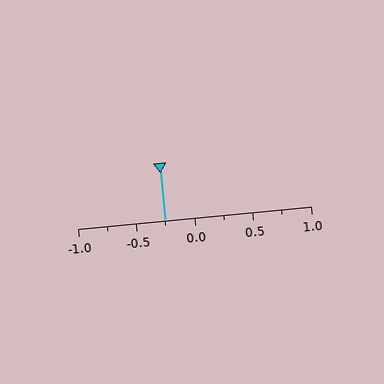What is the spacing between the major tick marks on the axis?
The major ticks are spaced 0.5 apart.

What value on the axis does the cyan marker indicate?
The marker indicates approximately -0.25.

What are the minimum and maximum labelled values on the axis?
The axis runs from -1.0 to 1.0.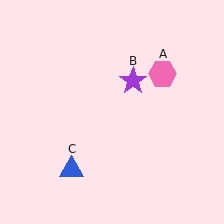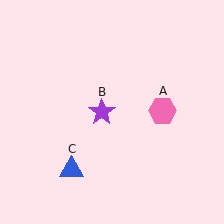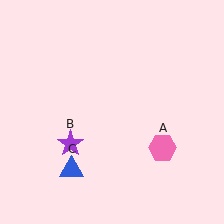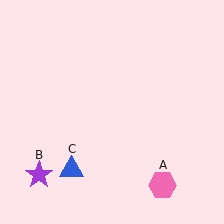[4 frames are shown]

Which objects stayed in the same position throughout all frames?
Blue triangle (object C) remained stationary.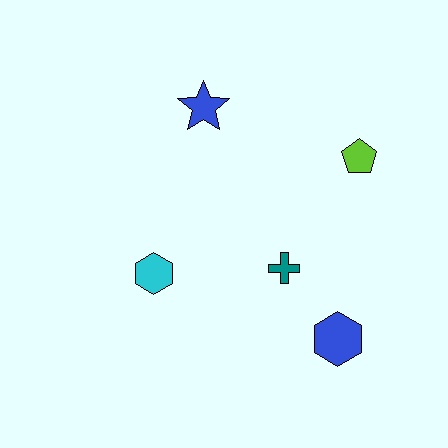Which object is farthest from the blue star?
The blue hexagon is farthest from the blue star.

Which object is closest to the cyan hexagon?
The teal cross is closest to the cyan hexagon.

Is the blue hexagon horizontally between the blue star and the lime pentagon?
Yes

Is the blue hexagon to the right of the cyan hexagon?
Yes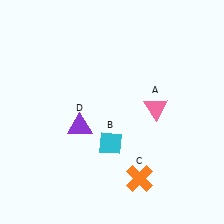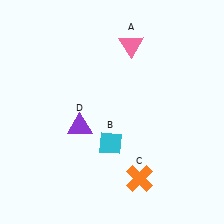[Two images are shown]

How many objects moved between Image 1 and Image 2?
1 object moved between the two images.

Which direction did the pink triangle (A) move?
The pink triangle (A) moved up.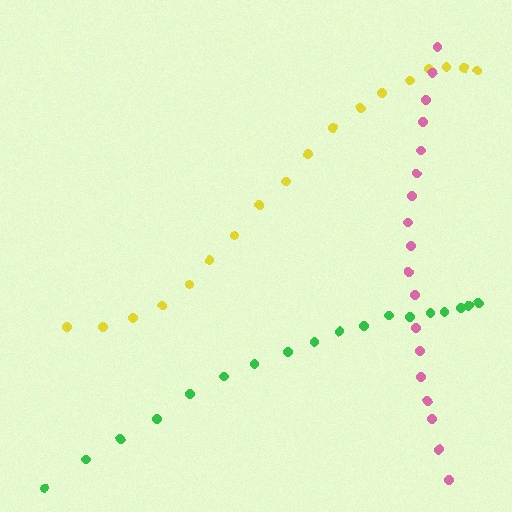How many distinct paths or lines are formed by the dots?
There are 3 distinct paths.